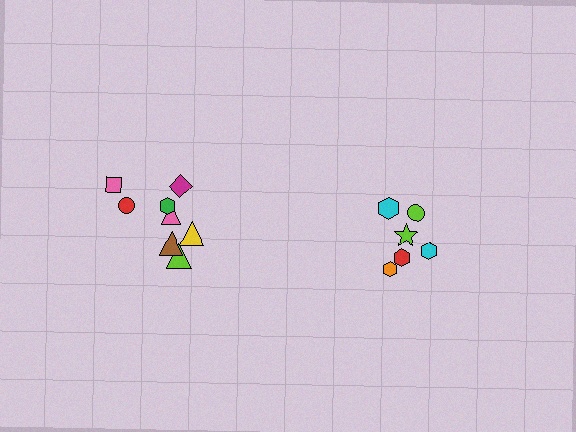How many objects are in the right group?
There are 6 objects.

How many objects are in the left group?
There are 8 objects.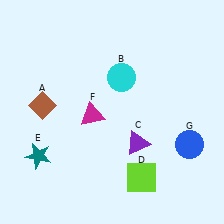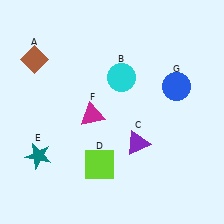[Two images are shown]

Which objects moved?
The objects that moved are: the brown diamond (A), the lime square (D), the blue circle (G).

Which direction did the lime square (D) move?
The lime square (D) moved left.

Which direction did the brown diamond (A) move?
The brown diamond (A) moved up.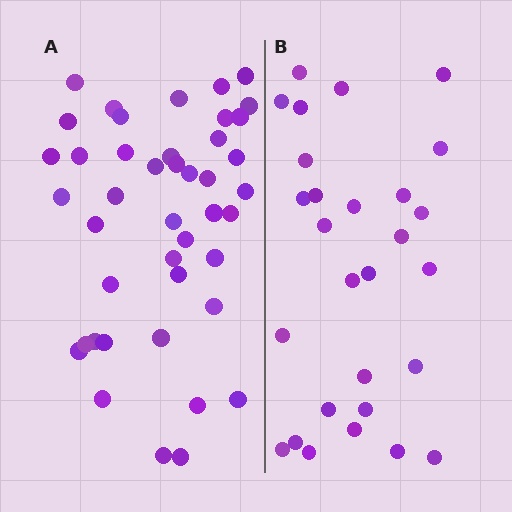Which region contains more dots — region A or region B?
Region A (the left region) has more dots.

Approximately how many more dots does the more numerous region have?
Region A has approximately 15 more dots than region B.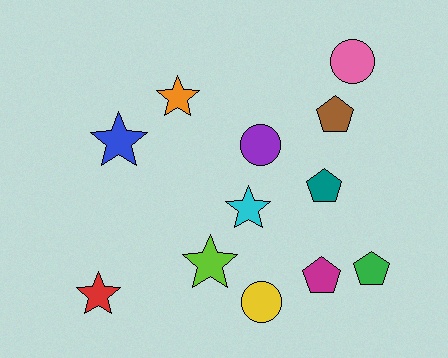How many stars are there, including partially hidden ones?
There are 5 stars.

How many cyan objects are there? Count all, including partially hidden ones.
There is 1 cyan object.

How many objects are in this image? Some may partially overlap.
There are 12 objects.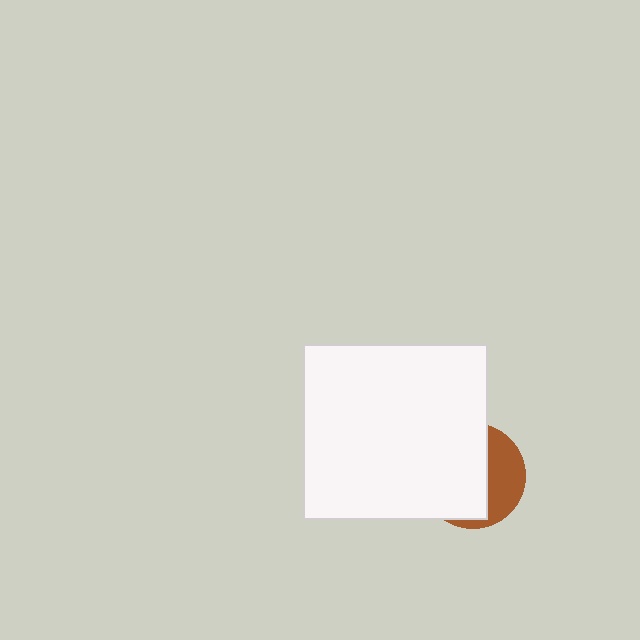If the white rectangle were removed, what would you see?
You would see the complete brown circle.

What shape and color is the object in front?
The object in front is a white rectangle.